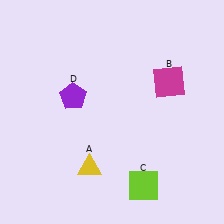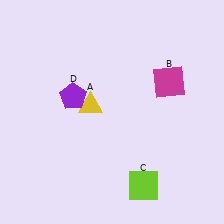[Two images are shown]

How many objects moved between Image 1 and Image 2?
1 object moved between the two images.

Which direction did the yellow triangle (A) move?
The yellow triangle (A) moved up.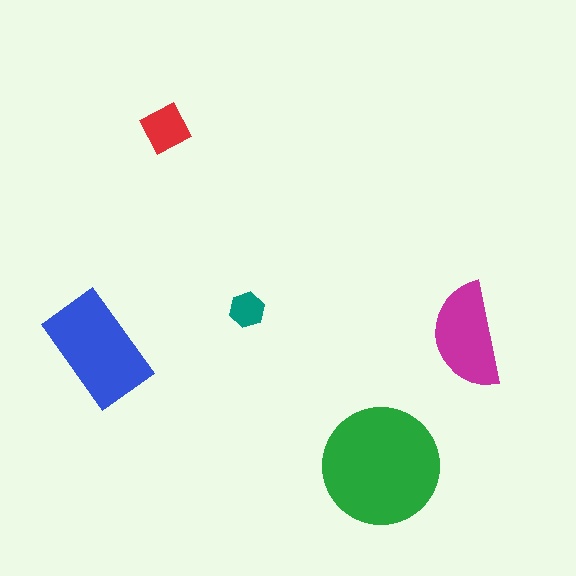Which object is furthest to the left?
The blue rectangle is leftmost.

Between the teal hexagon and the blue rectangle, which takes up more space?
The blue rectangle.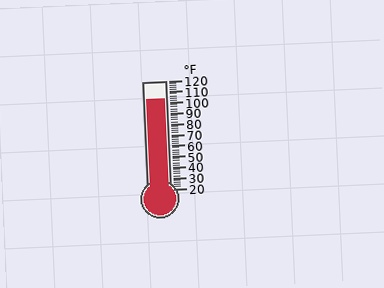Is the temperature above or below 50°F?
The temperature is above 50°F.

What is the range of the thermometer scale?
The thermometer scale ranges from 20°F to 120°F.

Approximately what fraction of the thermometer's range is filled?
The thermometer is filled to approximately 85% of its range.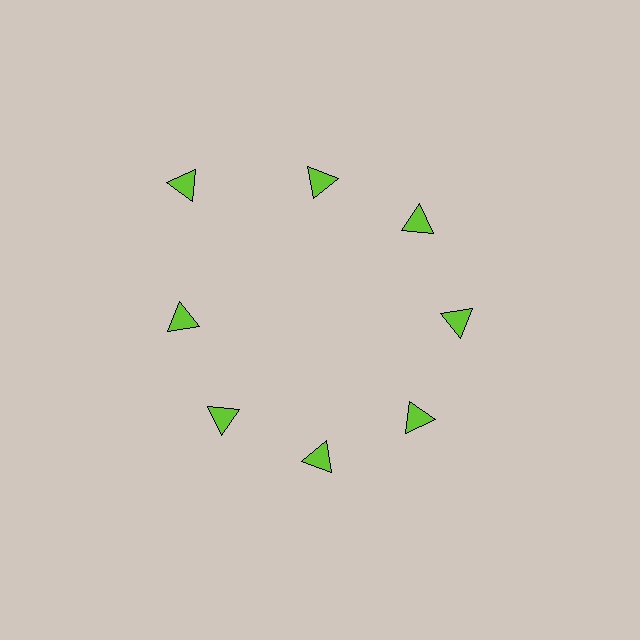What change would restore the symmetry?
The symmetry would be restored by moving it inward, back onto the ring so that all 8 triangles sit at equal angles and equal distance from the center.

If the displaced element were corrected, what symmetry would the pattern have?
It would have 8-fold rotational symmetry — the pattern would map onto itself every 45 degrees.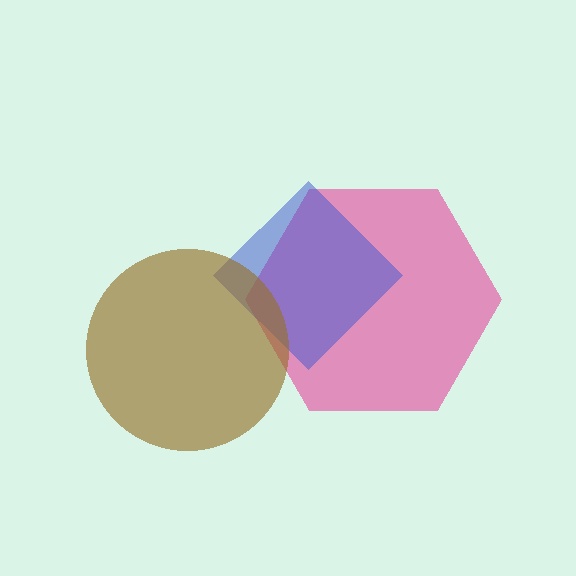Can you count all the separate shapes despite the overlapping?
Yes, there are 3 separate shapes.